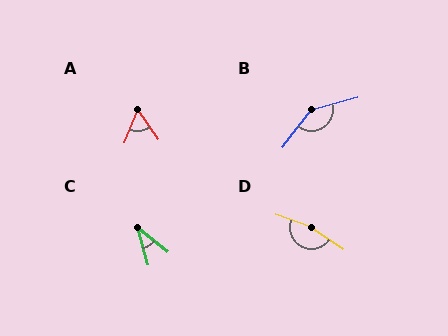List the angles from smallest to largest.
C (36°), A (57°), B (143°), D (165°).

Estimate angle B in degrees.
Approximately 143 degrees.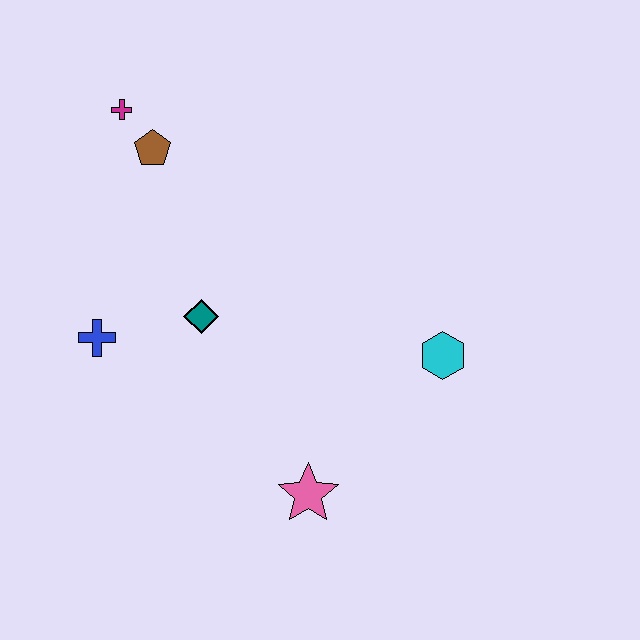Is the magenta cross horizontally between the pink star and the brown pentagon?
No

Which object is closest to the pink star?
The cyan hexagon is closest to the pink star.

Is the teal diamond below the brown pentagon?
Yes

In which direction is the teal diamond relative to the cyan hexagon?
The teal diamond is to the left of the cyan hexagon.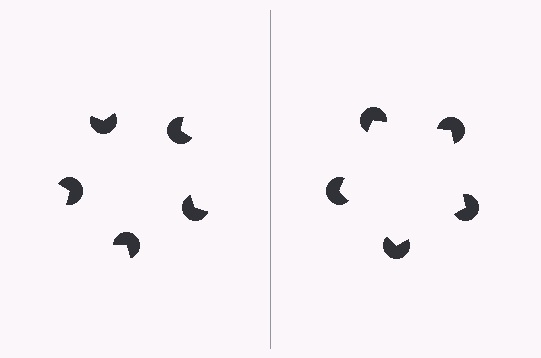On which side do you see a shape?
An illusory pentagon appears on the right side. On the left side the wedge cuts are rotated, so no coherent shape forms.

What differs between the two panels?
The pac-man discs are positioned identically on both sides; only the wedge orientations differ. On the right they align to a pentagon; on the left they are misaligned.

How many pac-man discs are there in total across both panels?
10 — 5 on each side.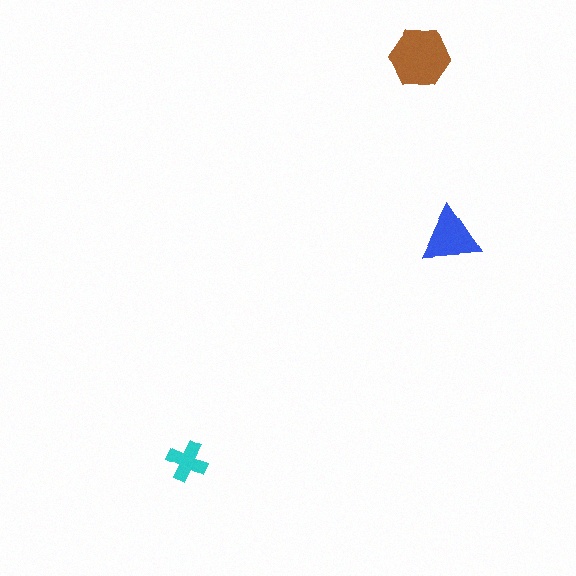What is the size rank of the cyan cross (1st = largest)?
3rd.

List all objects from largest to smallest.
The brown hexagon, the blue triangle, the cyan cross.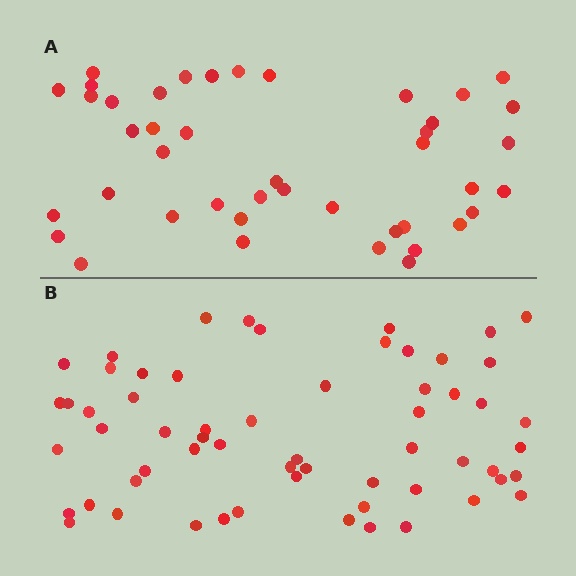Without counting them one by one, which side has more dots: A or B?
Region B (the bottom region) has more dots.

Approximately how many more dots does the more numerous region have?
Region B has approximately 15 more dots than region A.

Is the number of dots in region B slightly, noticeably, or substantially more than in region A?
Region B has noticeably more, but not dramatically so. The ratio is roughly 1.4 to 1.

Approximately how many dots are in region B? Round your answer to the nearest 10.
About 60 dots.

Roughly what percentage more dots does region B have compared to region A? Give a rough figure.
About 40% more.